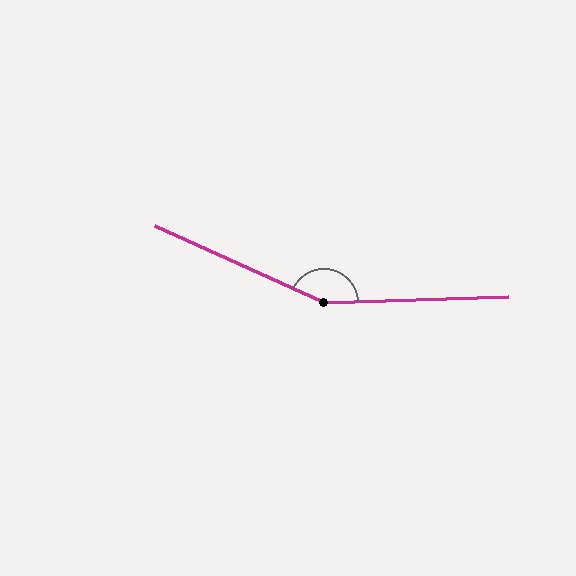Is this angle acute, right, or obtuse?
It is obtuse.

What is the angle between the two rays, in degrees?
Approximately 154 degrees.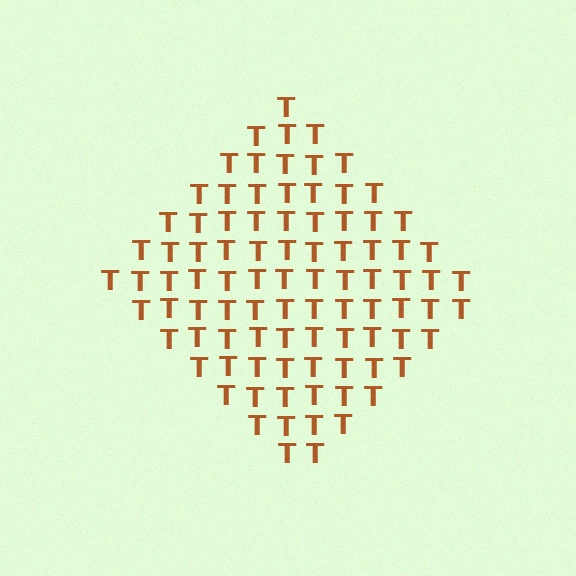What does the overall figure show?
The overall figure shows a diamond.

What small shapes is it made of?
It is made of small letter T's.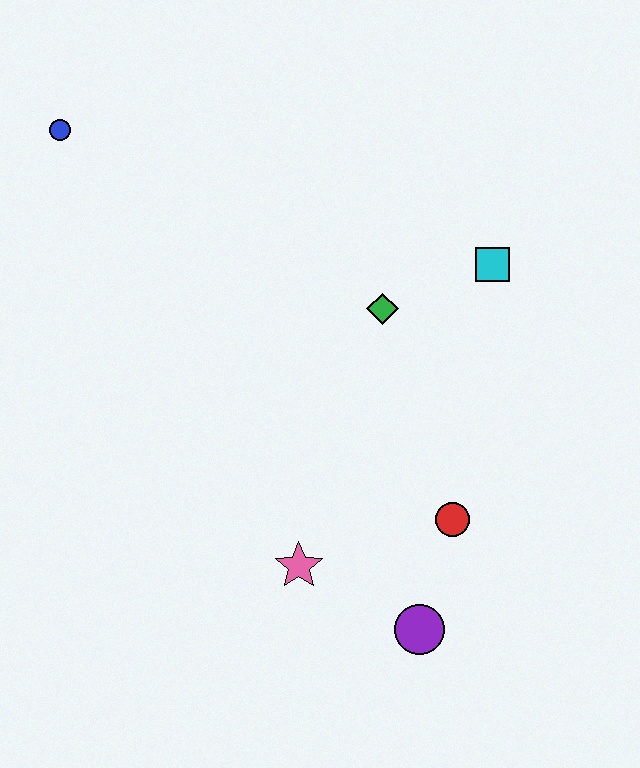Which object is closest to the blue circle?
The green diamond is closest to the blue circle.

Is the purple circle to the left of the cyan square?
Yes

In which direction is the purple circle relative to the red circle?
The purple circle is below the red circle.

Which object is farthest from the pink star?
The blue circle is farthest from the pink star.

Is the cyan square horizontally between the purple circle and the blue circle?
No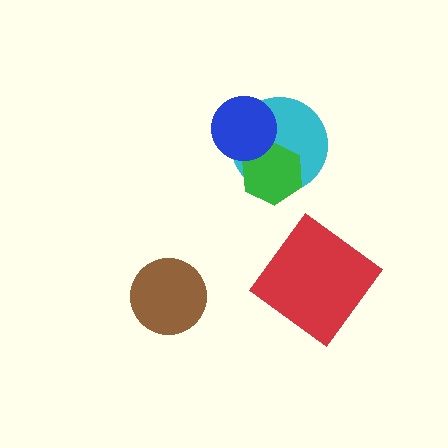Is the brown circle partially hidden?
No, no other shape covers it.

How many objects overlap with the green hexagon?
2 objects overlap with the green hexagon.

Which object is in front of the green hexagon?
The blue circle is in front of the green hexagon.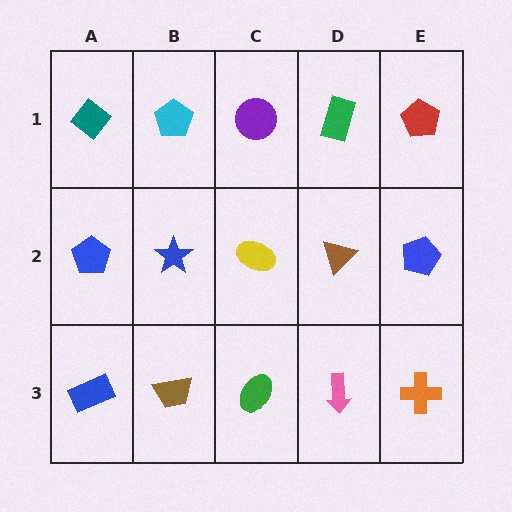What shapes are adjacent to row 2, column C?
A purple circle (row 1, column C), a green ellipse (row 3, column C), a blue star (row 2, column B), a brown triangle (row 2, column D).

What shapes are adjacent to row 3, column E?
A blue pentagon (row 2, column E), a pink arrow (row 3, column D).